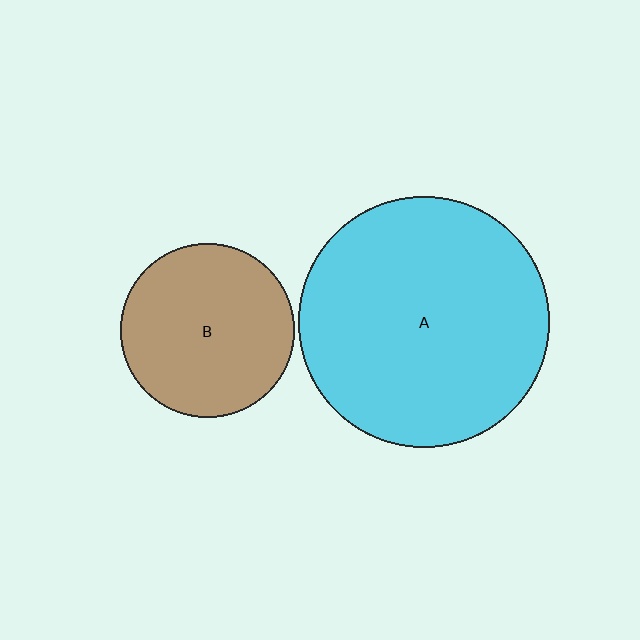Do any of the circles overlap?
No, none of the circles overlap.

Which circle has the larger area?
Circle A (cyan).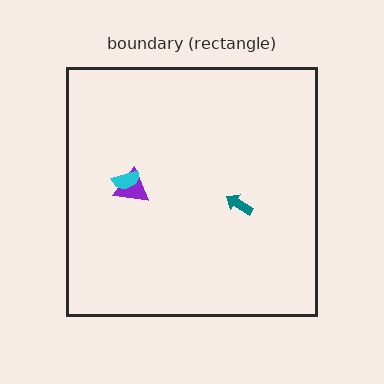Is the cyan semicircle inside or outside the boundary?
Inside.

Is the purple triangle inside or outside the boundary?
Inside.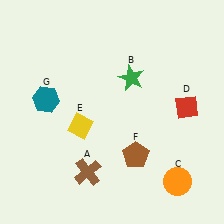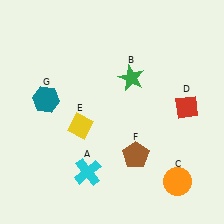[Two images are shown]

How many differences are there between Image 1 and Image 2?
There is 1 difference between the two images.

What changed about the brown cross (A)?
In Image 1, A is brown. In Image 2, it changed to cyan.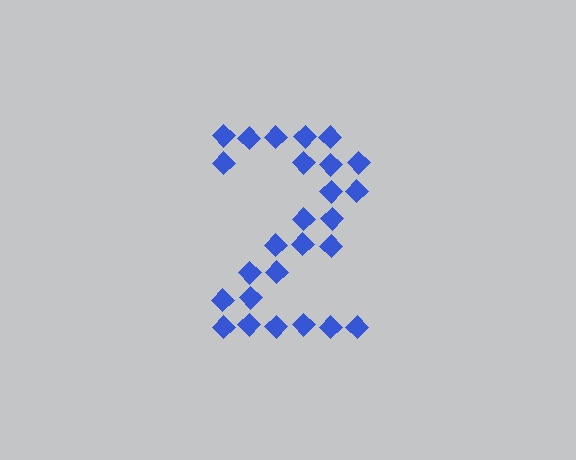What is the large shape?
The large shape is the digit 2.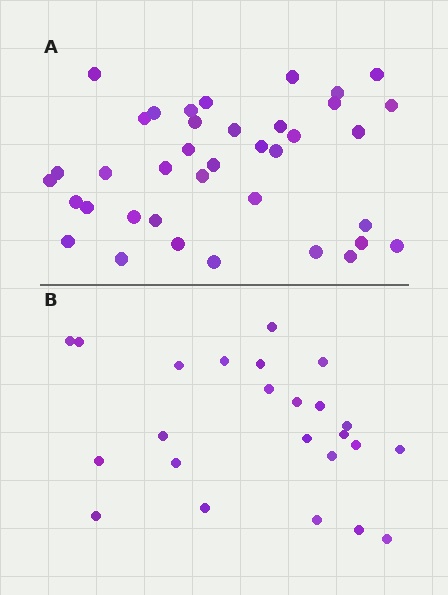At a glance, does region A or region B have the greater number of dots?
Region A (the top region) has more dots.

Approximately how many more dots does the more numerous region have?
Region A has approximately 15 more dots than region B.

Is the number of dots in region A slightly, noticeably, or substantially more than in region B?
Region A has substantially more. The ratio is roughly 1.6 to 1.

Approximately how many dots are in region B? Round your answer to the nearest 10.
About 20 dots. (The exact count is 24, which rounds to 20.)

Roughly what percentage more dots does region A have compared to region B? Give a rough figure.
About 60% more.